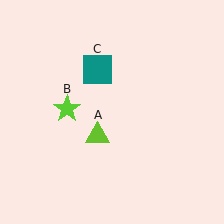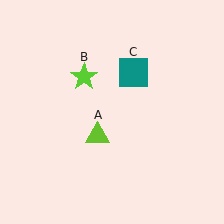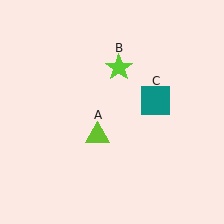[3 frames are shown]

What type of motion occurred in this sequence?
The lime star (object B), teal square (object C) rotated clockwise around the center of the scene.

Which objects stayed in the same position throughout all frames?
Lime triangle (object A) remained stationary.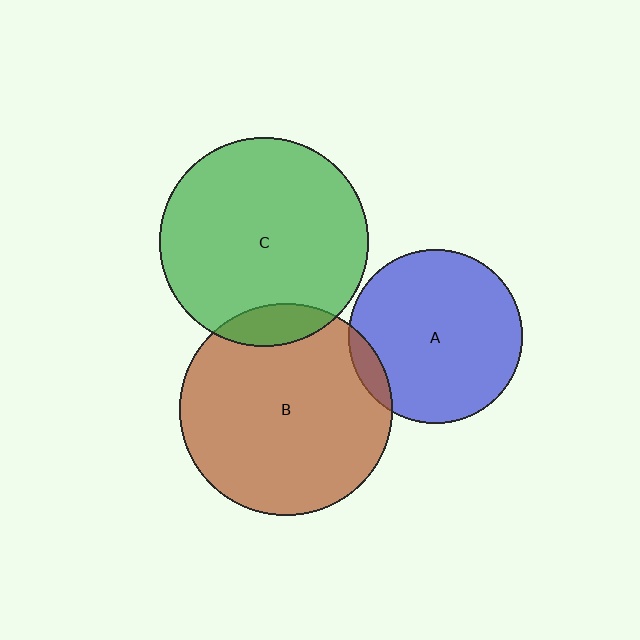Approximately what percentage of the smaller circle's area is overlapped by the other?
Approximately 10%.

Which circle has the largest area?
Circle B (brown).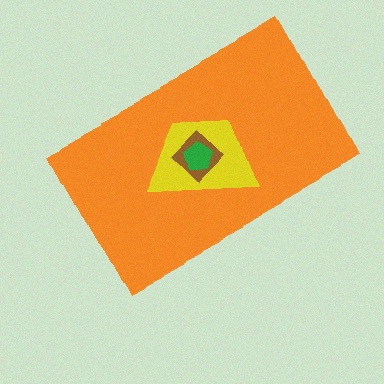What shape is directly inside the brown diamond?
The green pentagon.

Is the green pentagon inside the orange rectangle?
Yes.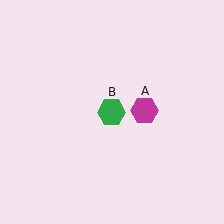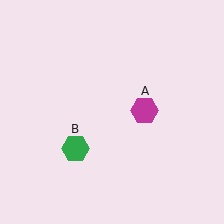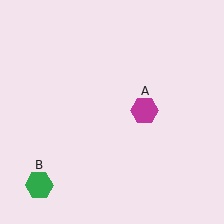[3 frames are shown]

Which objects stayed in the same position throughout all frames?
Magenta hexagon (object A) remained stationary.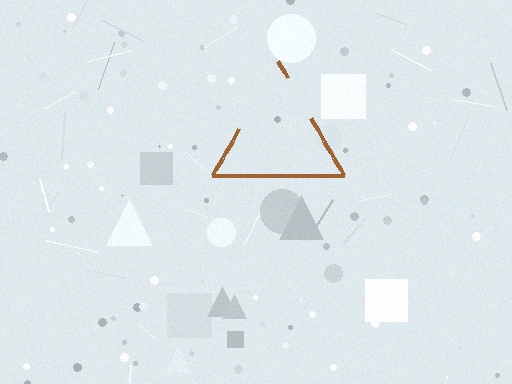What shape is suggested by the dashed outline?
The dashed outline suggests a triangle.